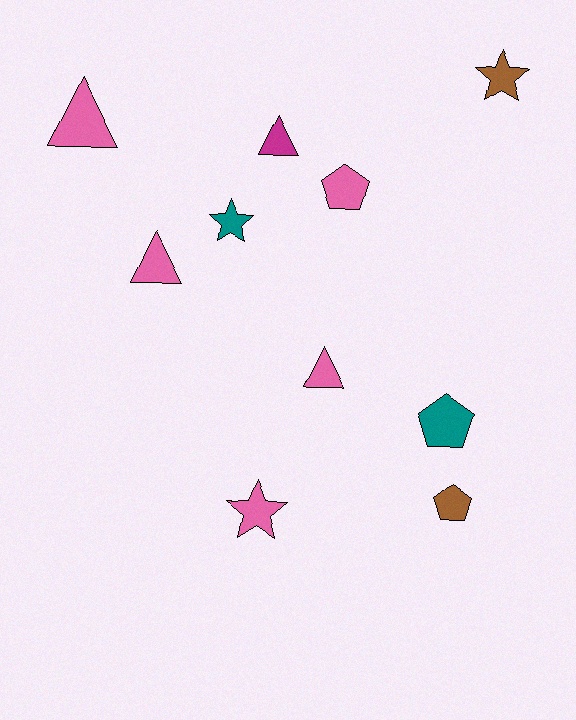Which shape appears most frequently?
Triangle, with 4 objects.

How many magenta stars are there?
There are no magenta stars.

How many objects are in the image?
There are 10 objects.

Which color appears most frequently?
Pink, with 5 objects.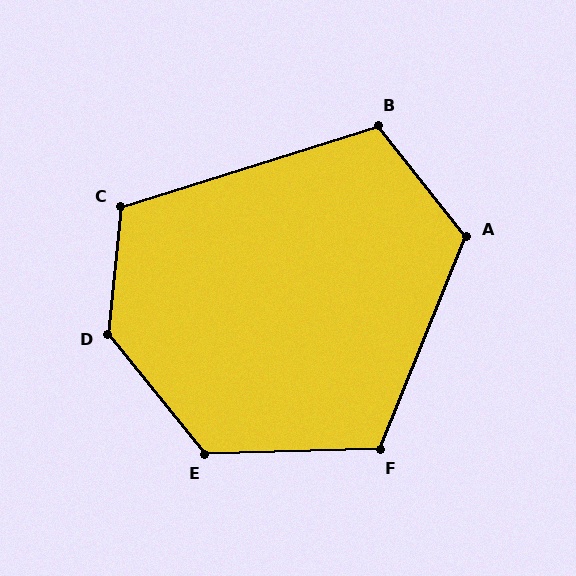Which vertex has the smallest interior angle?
B, at approximately 111 degrees.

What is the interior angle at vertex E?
Approximately 127 degrees (obtuse).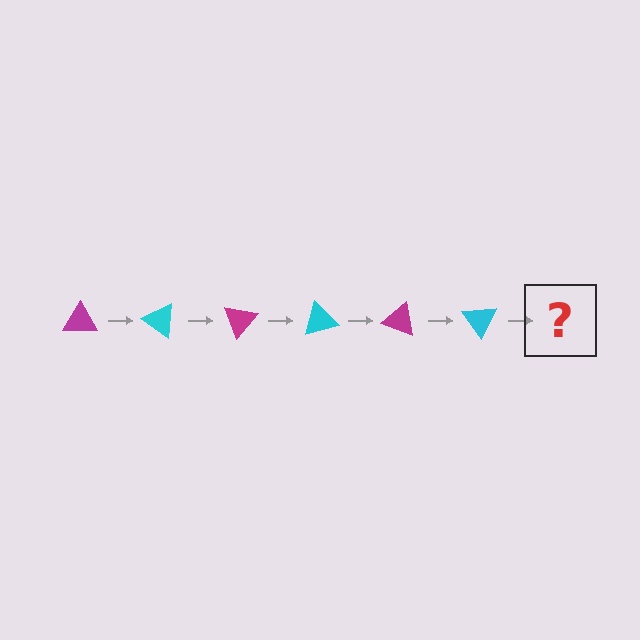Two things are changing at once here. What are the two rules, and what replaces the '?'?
The two rules are that it rotates 35 degrees each step and the color cycles through magenta and cyan. The '?' should be a magenta triangle, rotated 210 degrees from the start.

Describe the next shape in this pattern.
It should be a magenta triangle, rotated 210 degrees from the start.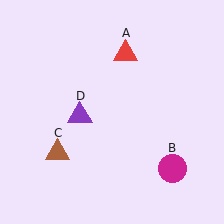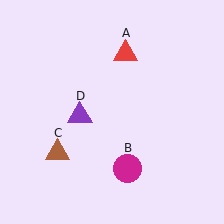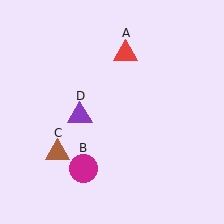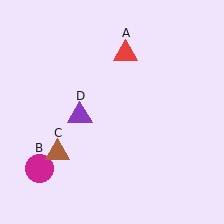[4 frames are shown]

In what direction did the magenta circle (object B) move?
The magenta circle (object B) moved left.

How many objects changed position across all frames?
1 object changed position: magenta circle (object B).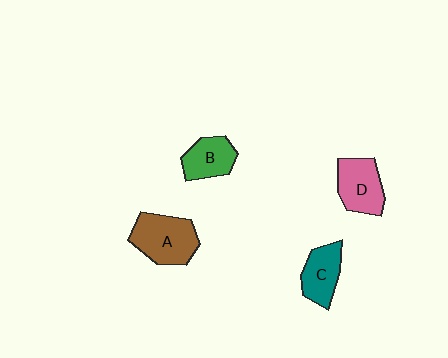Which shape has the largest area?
Shape A (brown).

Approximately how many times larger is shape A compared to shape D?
Approximately 1.2 times.